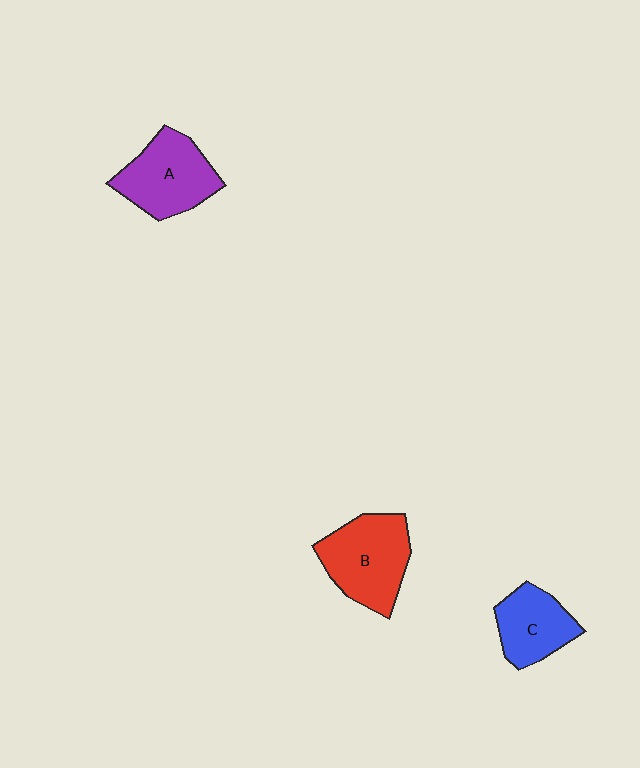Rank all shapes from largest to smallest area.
From largest to smallest: B (red), A (purple), C (blue).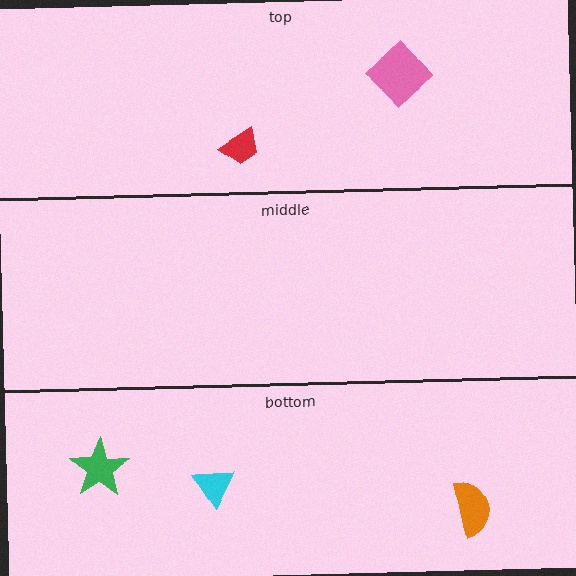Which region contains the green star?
The bottom region.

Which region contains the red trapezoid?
The top region.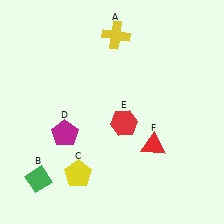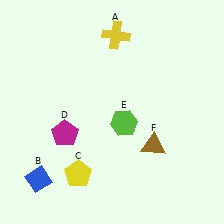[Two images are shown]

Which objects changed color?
B changed from green to blue. E changed from red to lime. F changed from red to brown.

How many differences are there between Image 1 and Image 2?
There are 3 differences between the two images.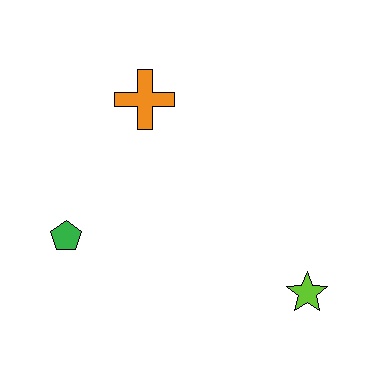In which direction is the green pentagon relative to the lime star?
The green pentagon is to the left of the lime star.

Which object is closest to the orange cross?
The green pentagon is closest to the orange cross.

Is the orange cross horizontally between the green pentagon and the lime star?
Yes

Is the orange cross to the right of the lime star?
No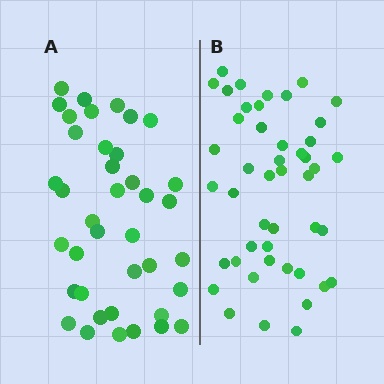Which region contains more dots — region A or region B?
Region B (the right region) has more dots.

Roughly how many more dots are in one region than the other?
Region B has roughly 8 or so more dots than region A.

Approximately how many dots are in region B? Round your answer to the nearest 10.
About 50 dots. (The exact count is 46, which rounds to 50.)